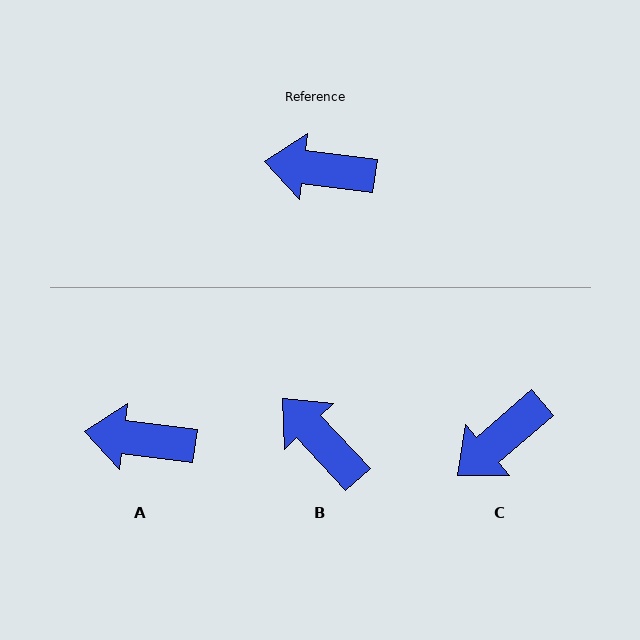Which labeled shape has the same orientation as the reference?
A.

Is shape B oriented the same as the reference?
No, it is off by about 39 degrees.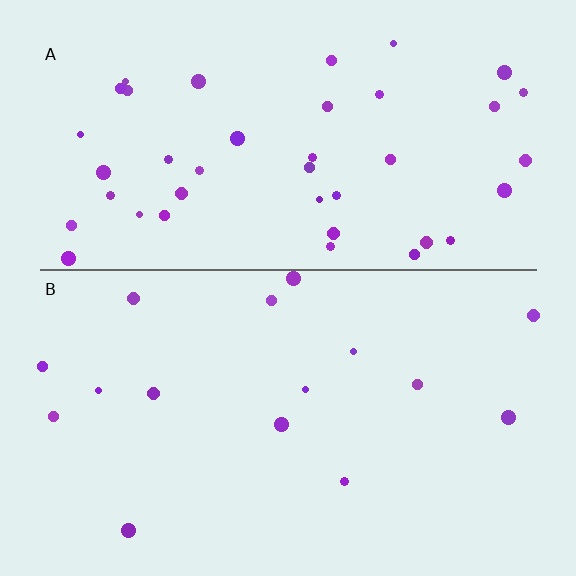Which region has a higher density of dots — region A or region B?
A (the top).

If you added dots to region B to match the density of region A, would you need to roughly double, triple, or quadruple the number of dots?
Approximately triple.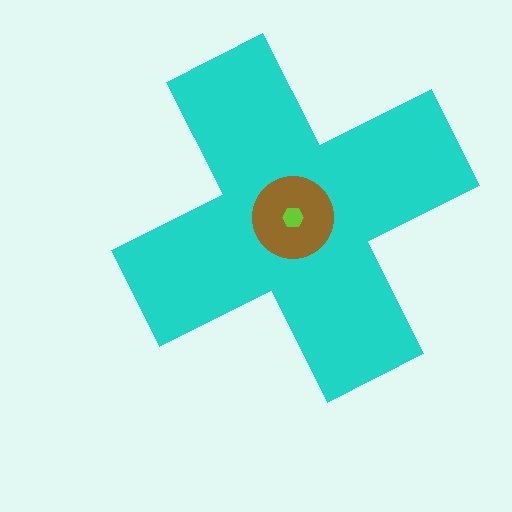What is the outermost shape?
The cyan cross.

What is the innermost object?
The lime hexagon.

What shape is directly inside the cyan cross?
The brown circle.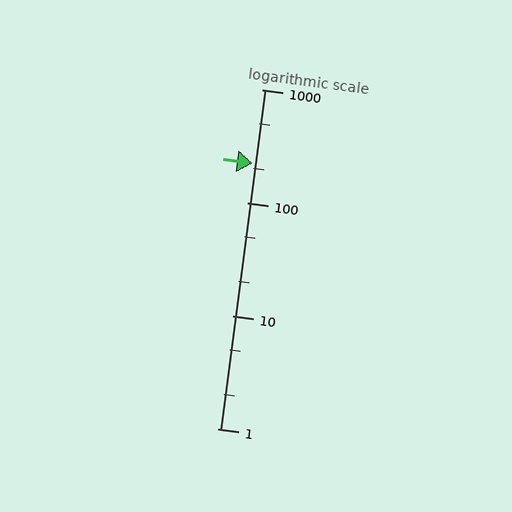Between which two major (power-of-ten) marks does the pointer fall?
The pointer is between 100 and 1000.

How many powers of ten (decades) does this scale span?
The scale spans 3 decades, from 1 to 1000.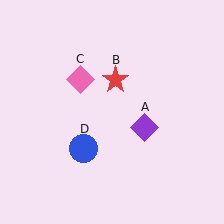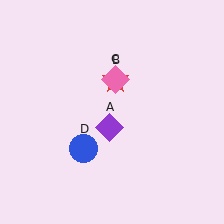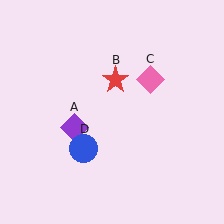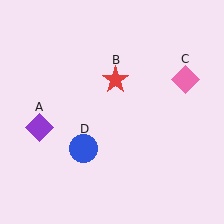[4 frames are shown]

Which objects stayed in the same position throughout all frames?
Red star (object B) and blue circle (object D) remained stationary.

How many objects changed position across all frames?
2 objects changed position: purple diamond (object A), pink diamond (object C).